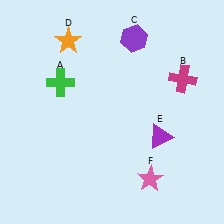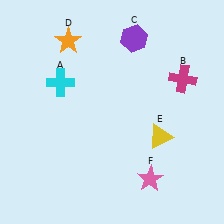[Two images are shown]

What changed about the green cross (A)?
In Image 1, A is green. In Image 2, it changed to cyan.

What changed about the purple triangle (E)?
In Image 1, E is purple. In Image 2, it changed to yellow.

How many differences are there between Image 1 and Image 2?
There are 2 differences between the two images.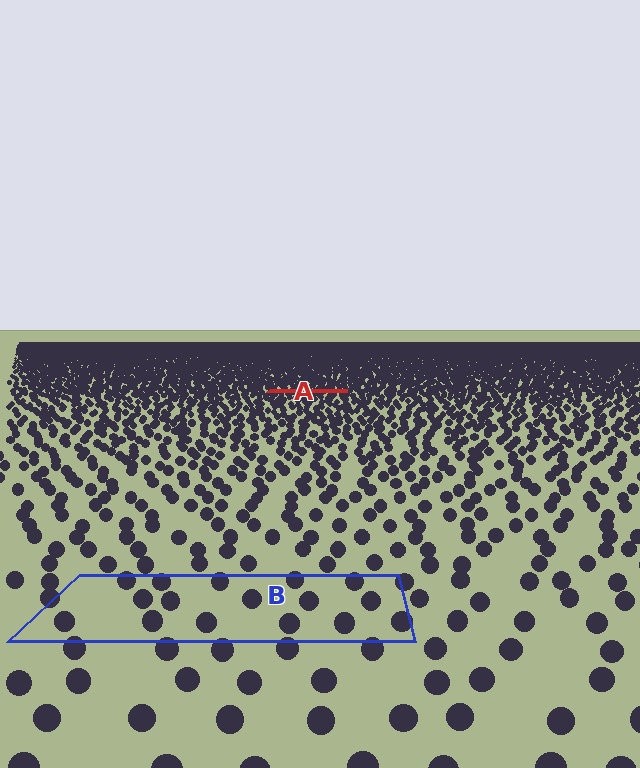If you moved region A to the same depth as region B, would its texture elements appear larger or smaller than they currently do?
They would appear larger. At a closer depth, the same texture elements are projected at a bigger on-screen size.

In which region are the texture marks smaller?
The texture marks are smaller in region A, because it is farther away.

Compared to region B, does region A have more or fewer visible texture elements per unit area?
Region A has more texture elements per unit area — they are packed more densely because it is farther away.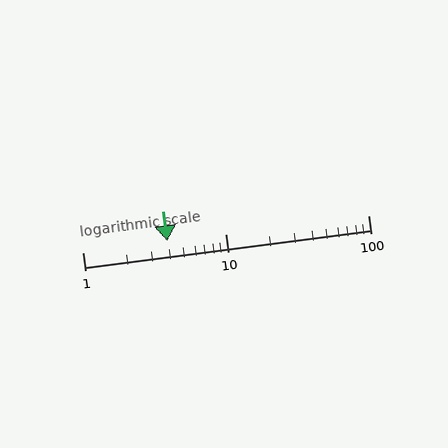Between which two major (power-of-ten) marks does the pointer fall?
The pointer is between 1 and 10.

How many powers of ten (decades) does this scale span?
The scale spans 2 decades, from 1 to 100.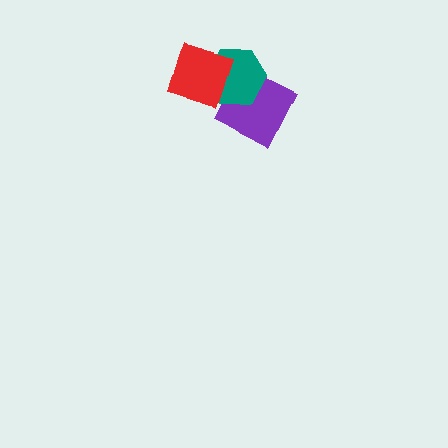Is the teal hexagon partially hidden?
Yes, it is partially covered by another shape.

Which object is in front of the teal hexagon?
The red diamond is in front of the teal hexagon.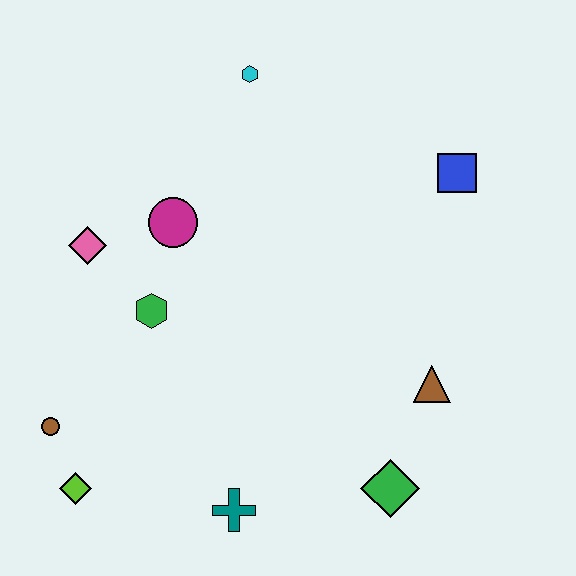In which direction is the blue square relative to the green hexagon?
The blue square is to the right of the green hexagon.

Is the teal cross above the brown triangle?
No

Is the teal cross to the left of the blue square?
Yes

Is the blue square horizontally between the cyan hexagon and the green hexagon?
No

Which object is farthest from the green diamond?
The cyan hexagon is farthest from the green diamond.